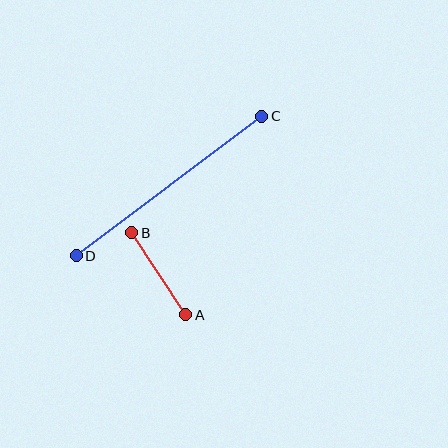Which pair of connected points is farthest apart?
Points C and D are farthest apart.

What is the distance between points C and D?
The distance is approximately 232 pixels.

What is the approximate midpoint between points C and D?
The midpoint is at approximately (169, 186) pixels.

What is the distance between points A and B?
The distance is approximately 98 pixels.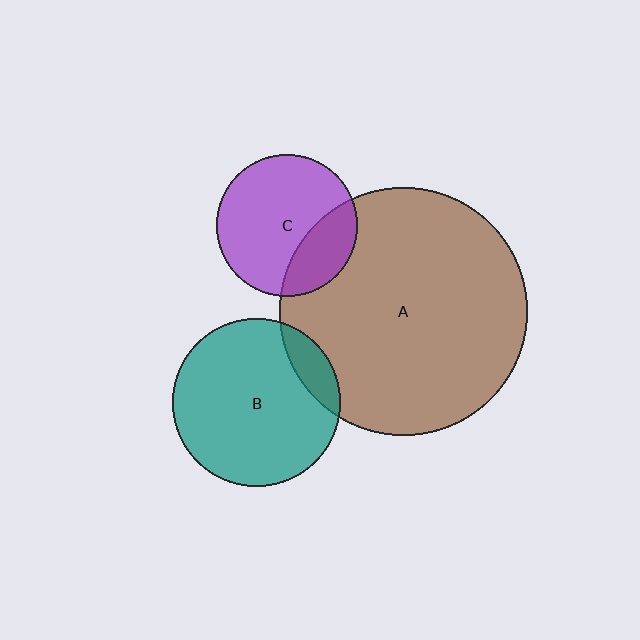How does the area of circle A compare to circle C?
Approximately 3.1 times.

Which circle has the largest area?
Circle A (brown).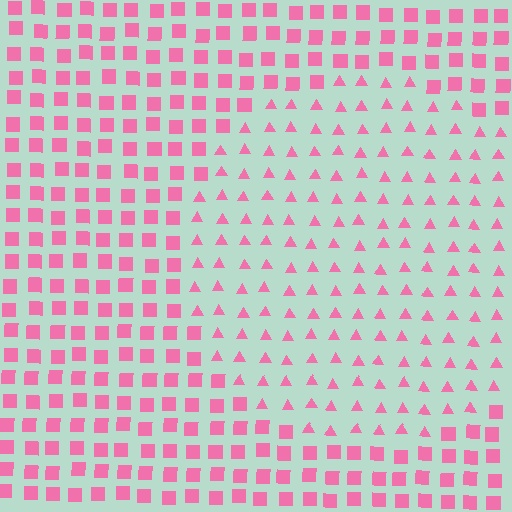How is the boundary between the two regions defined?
The boundary is defined by a change in element shape: triangles inside vs. squares outside. All elements share the same color and spacing.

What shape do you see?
I see a circle.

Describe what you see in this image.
The image is filled with small pink elements arranged in a uniform grid. A circle-shaped region contains triangles, while the surrounding area contains squares. The boundary is defined purely by the change in element shape.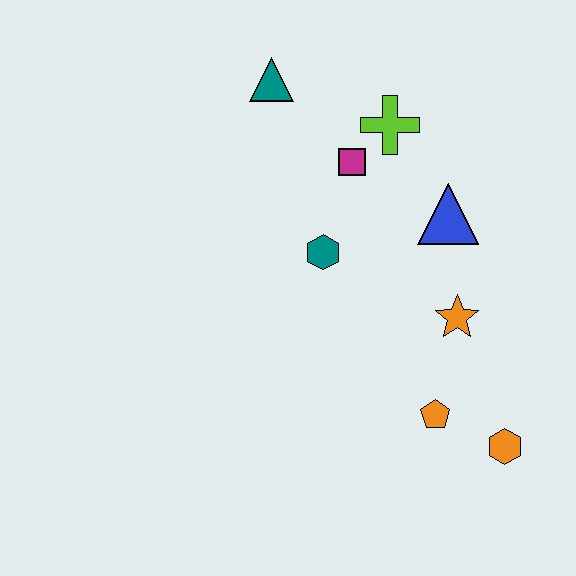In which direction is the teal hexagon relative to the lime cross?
The teal hexagon is below the lime cross.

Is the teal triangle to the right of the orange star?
No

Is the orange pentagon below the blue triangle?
Yes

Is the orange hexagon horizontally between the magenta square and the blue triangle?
No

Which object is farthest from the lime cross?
The orange hexagon is farthest from the lime cross.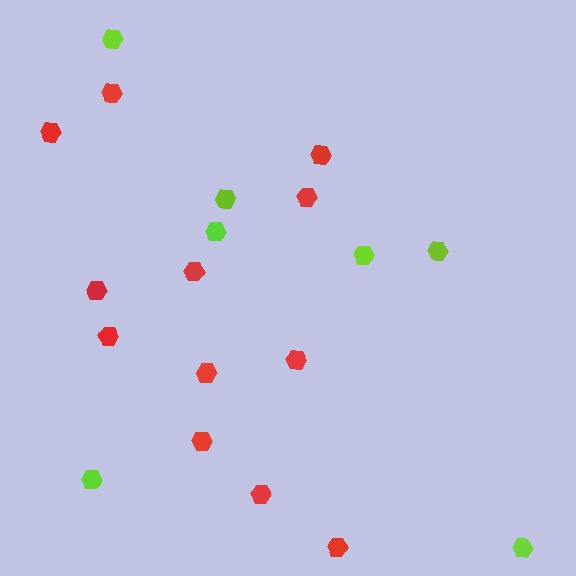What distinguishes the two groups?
There are 2 groups: one group of red hexagons (12) and one group of lime hexagons (7).